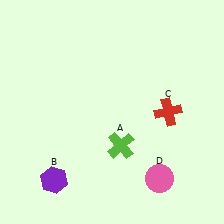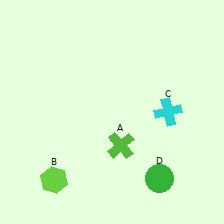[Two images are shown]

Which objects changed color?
B changed from purple to lime. C changed from red to cyan. D changed from pink to green.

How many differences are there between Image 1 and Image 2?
There are 3 differences between the two images.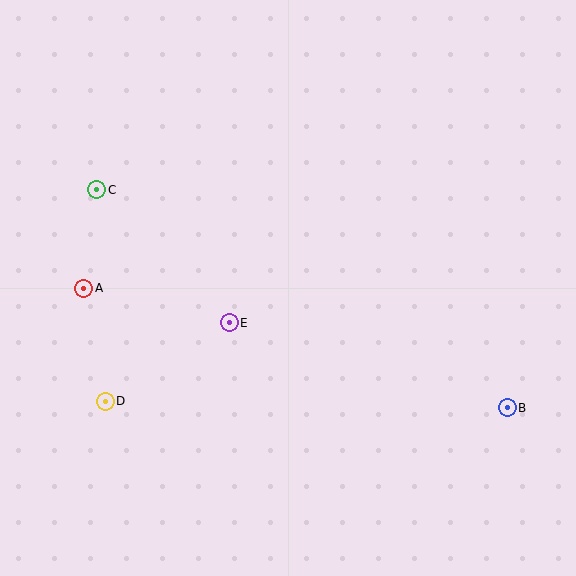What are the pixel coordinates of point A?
Point A is at (84, 288).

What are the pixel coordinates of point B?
Point B is at (507, 408).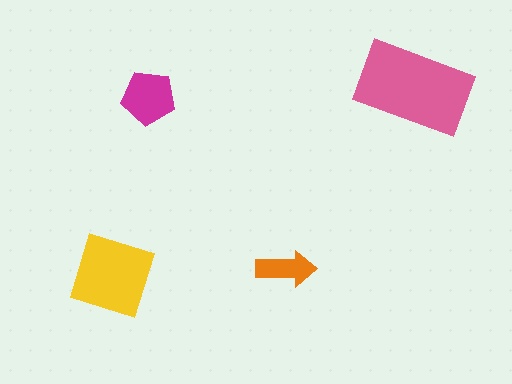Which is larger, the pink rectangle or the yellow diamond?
The pink rectangle.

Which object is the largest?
The pink rectangle.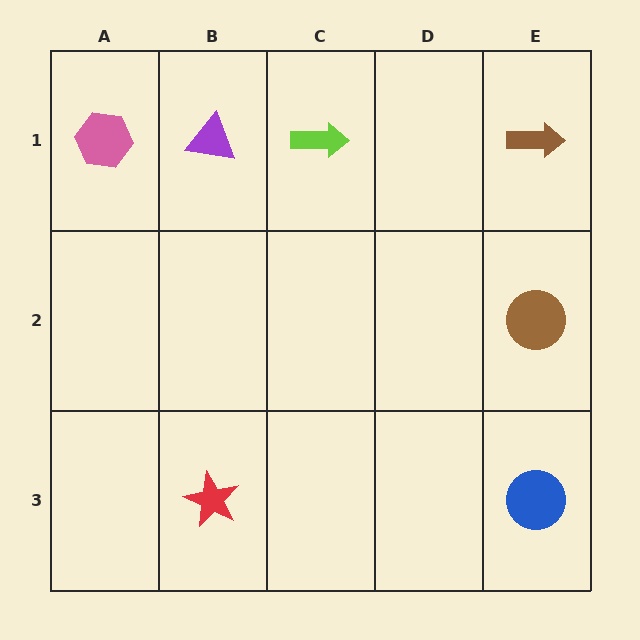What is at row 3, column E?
A blue circle.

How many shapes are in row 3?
2 shapes.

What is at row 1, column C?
A lime arrow.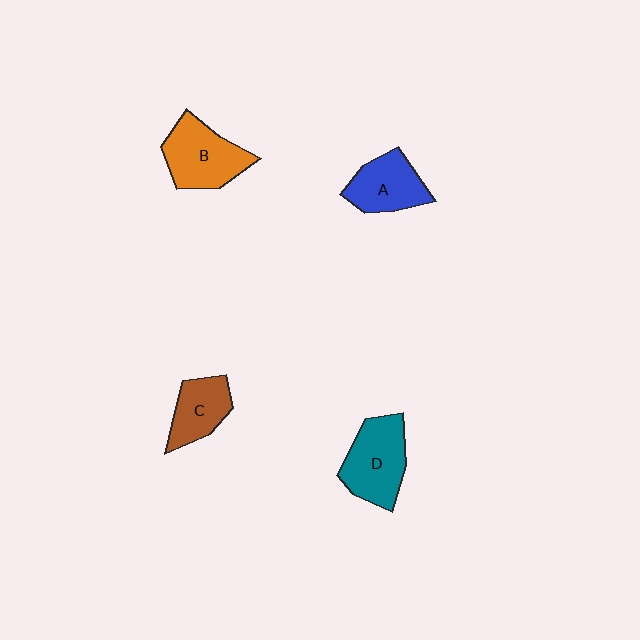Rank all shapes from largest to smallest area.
From largest to smallest: D (teal), B (orange), A (blue), C (brown).